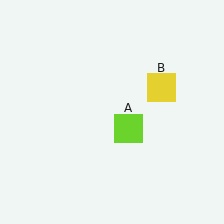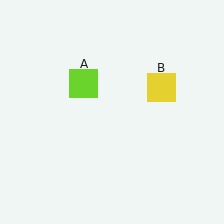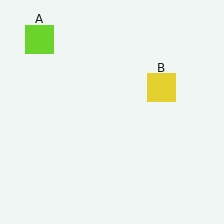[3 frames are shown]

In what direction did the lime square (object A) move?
The lime square (object A) moved up and to the left.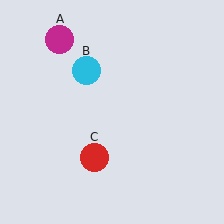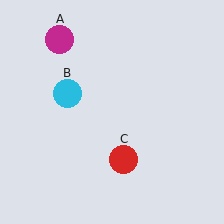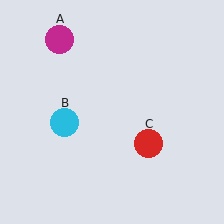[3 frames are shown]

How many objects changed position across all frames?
2 objects changed position: cyan circle (object B), red circle (object C).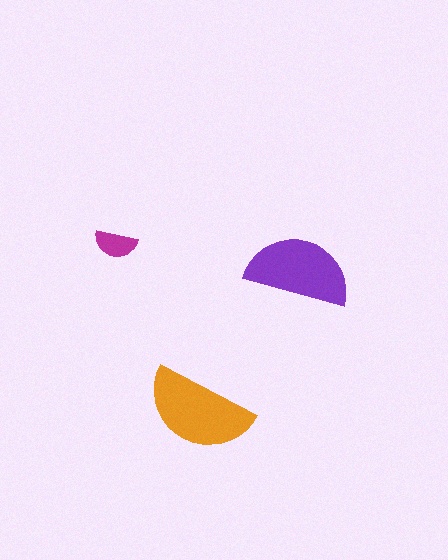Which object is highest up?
The magenta semicircle is topmost.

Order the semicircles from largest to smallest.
the orange one, the purple one, the magenta one.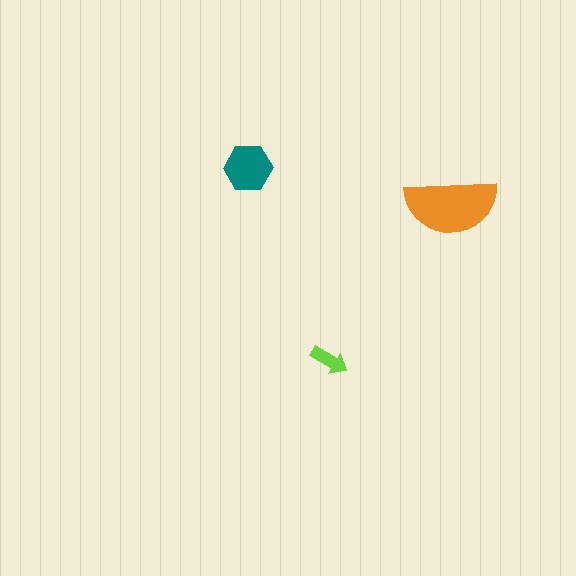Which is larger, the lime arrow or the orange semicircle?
The orange semicircle.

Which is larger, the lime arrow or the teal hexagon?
The teal hexagon.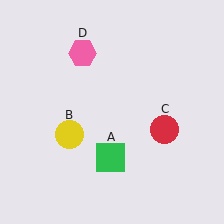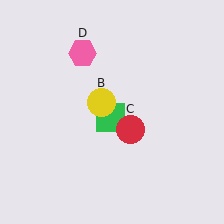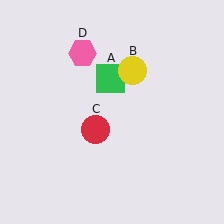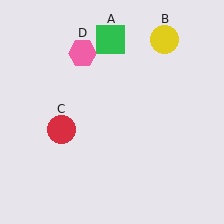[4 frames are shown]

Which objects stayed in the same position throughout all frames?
Pink hexagon (object D) remained stationary.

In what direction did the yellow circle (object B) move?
The yellow circle (object B) moved up and to the right.